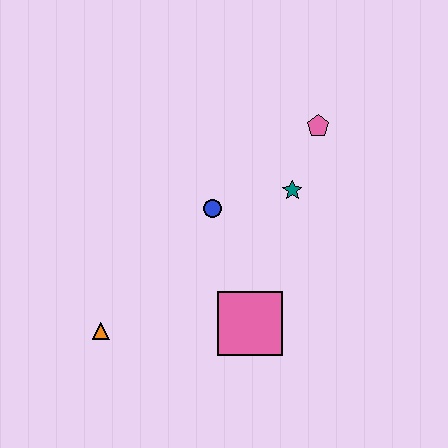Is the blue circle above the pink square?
Yes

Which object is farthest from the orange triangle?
The pink pentagon is farthest from the orange triangle.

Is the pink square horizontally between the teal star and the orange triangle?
Yes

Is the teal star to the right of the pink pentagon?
No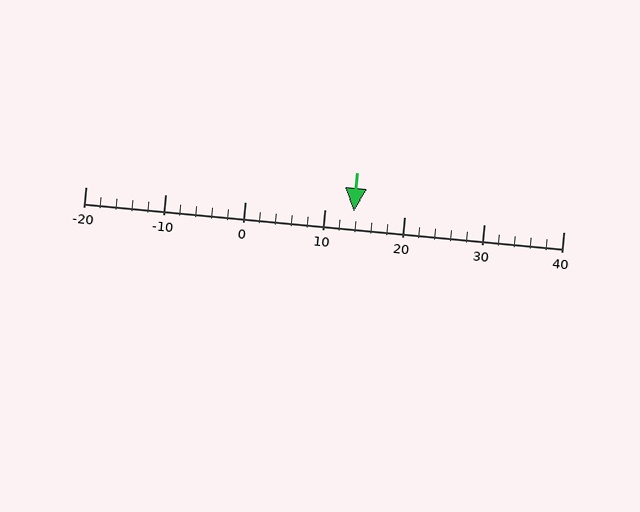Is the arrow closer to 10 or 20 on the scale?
The arrow is closer to 10.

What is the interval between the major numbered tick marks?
The major tick marks are spaced 10 units apart.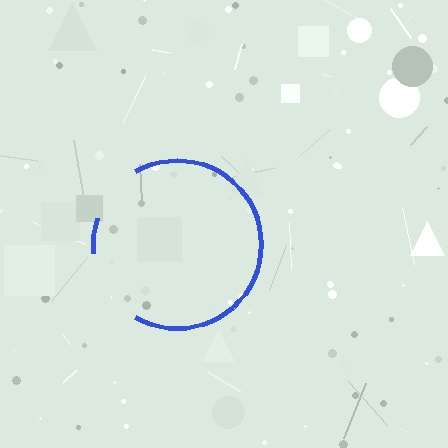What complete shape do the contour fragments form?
The contour fragments form a circle.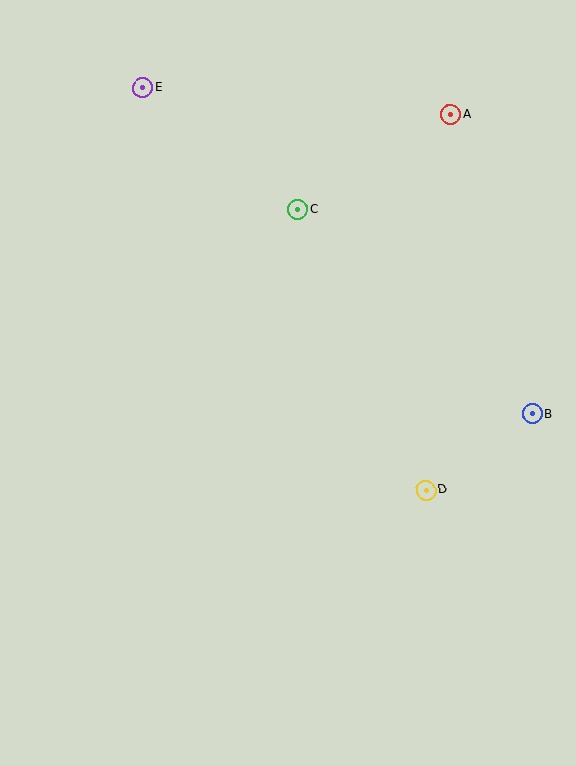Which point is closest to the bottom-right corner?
Point D is closest to the bottom-right corner.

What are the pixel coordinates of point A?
Point A is at (451, 114).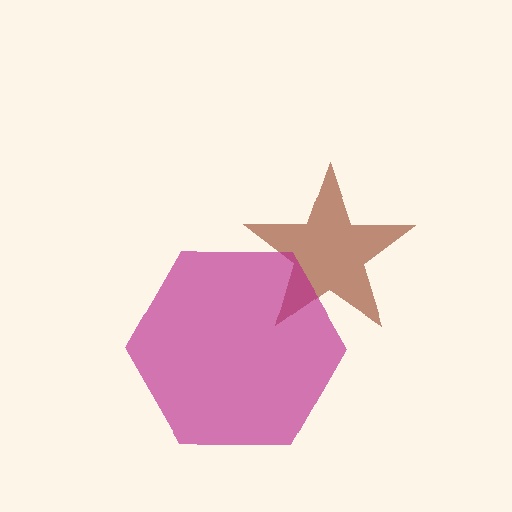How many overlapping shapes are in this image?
There are 2 overlapping shapes in the image.